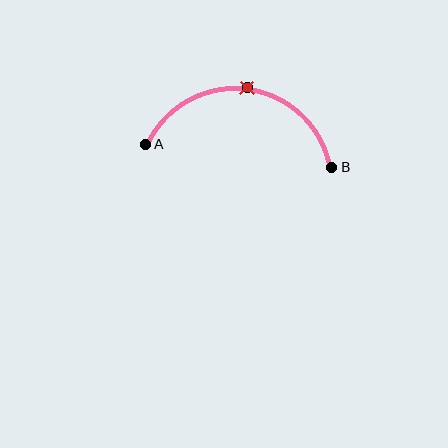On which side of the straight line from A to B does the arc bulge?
The arc bulges above the straight line connecting A and B.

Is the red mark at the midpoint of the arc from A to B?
Yes. The red mark lies on the arc at equal arc-length from both A and B — it is the arc midpoint.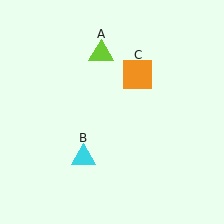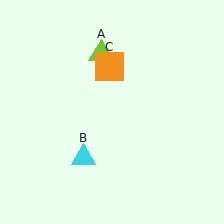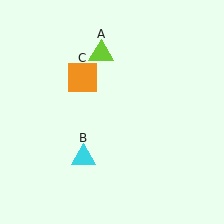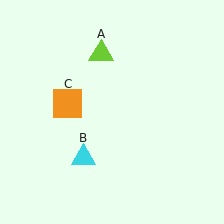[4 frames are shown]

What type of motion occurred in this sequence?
The orange square (object C) rotated counterclockwise around the center of the scene.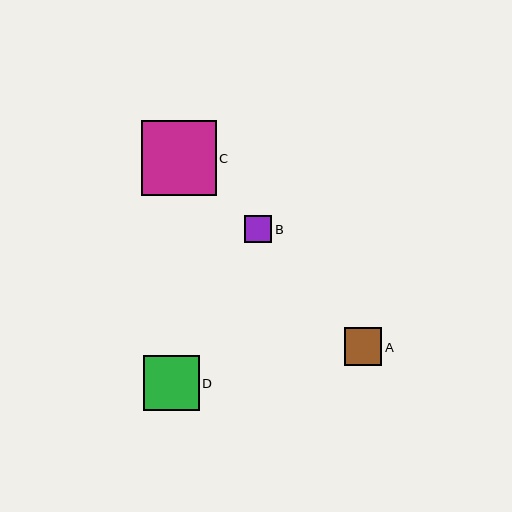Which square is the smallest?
Square B is the smallest with a size of approximately 27 pixels.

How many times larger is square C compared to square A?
Square C is approximately 2.0 times the size of square A.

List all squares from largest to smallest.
From largest to smallest: C, D, A, B.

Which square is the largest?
Square C is the largest with a size of approximately 75 pixels.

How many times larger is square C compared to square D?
Square C is approximately 1.4 times the size of square D.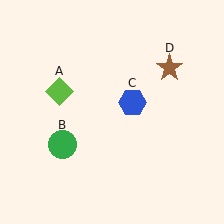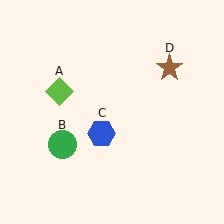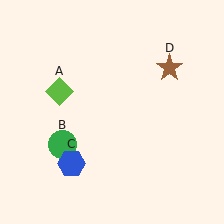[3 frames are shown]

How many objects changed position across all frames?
1 object changed position: blue hexagon (object C).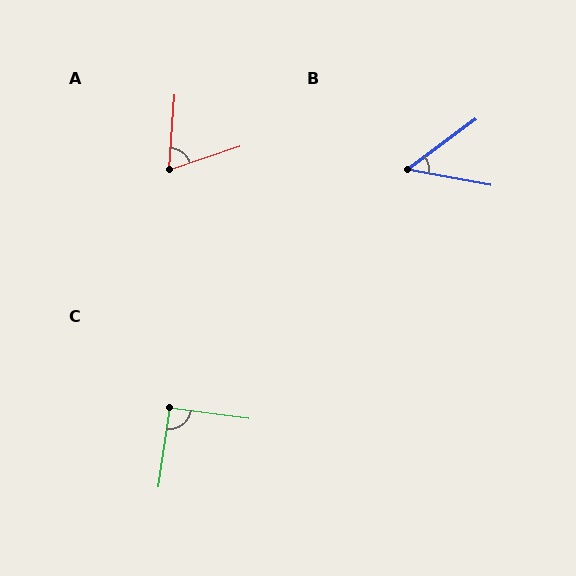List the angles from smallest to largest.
B (47°), A (67°), C (90°).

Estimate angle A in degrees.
Approximately 67 degrees.